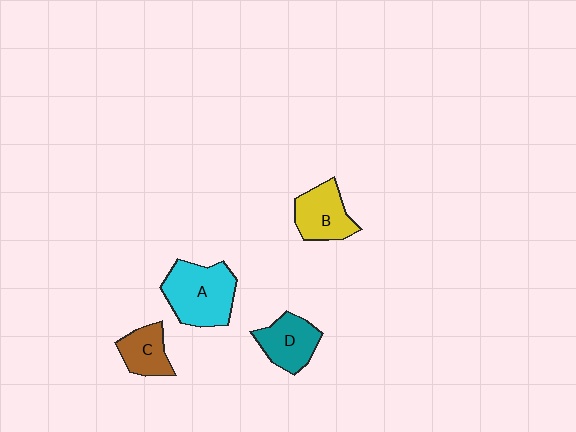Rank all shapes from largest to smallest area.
From largest to smallest: A (cyan), B (yellow), D (teal), C (brown).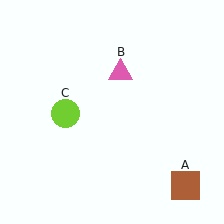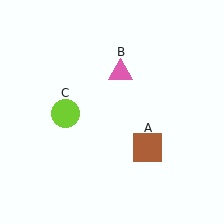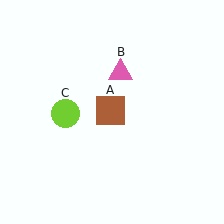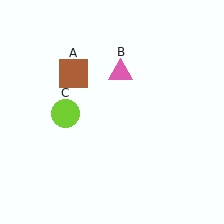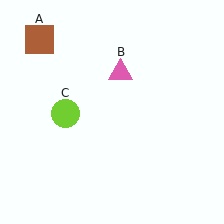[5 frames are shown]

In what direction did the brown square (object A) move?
The brown square (object A) moved up and to the left.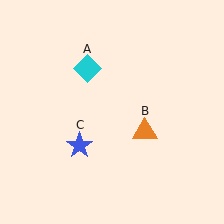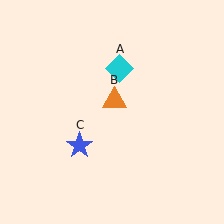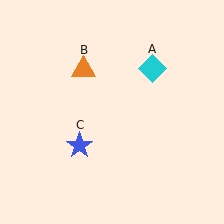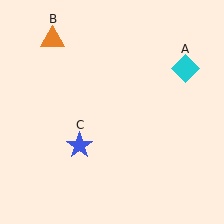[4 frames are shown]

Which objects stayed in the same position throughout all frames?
Blue star (object C) remained stationary.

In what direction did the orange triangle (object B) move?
The orange triangle (object B) moved up and to the left.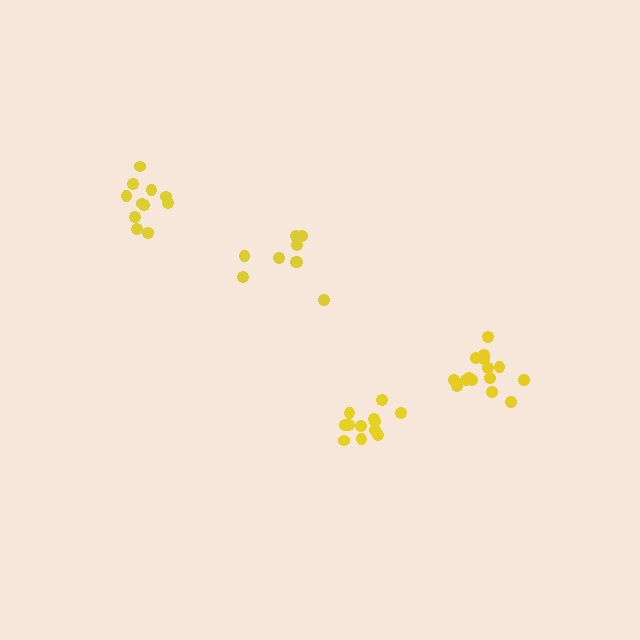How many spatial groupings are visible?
There are 4 spatial groupings.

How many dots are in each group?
Group 1: 12 dots, Group 2: 12 dots, Group 3: 15 dots, Group 4: 9 dots (48 total).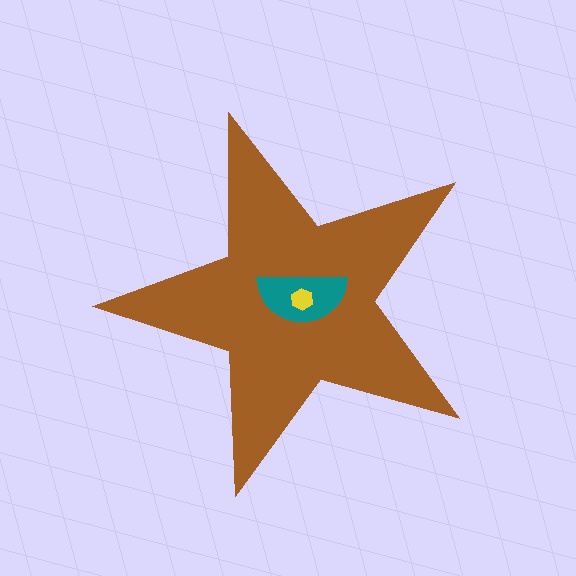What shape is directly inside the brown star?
The teal semicircle.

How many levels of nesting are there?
3.